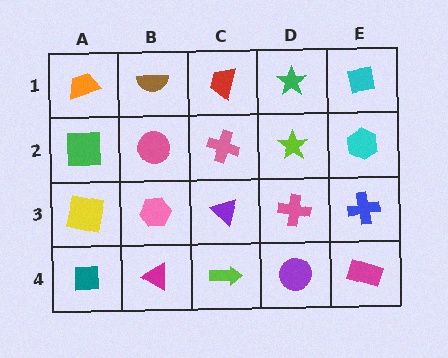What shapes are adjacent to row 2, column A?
An orange trapezoid (row 1, column A), a yellow square (row 3, column A), a pink circle (row 2, column B).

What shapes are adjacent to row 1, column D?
A lime star (row 2, column D), a red trapezoid (row 1, column C), a cyan square (row 1, column E).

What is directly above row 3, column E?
A cyan hexagon.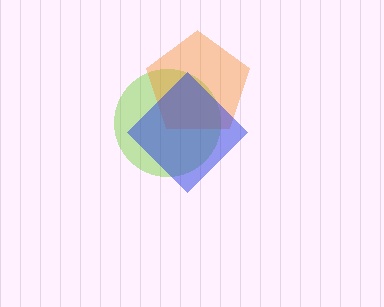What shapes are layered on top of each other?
The layered shapes are: a lime circle, an orange pentagon, a blue diamond.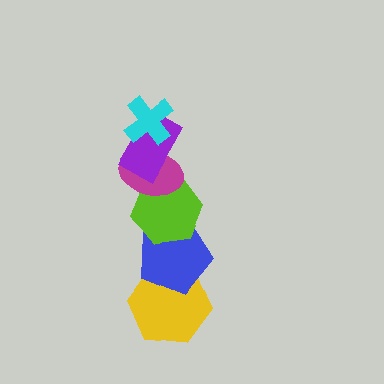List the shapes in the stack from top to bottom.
From top to bottom: the cyan cross, the purple rectangle, the magenta ellipse, the lime hexagon, the blue pentagon, the yellow hexagon.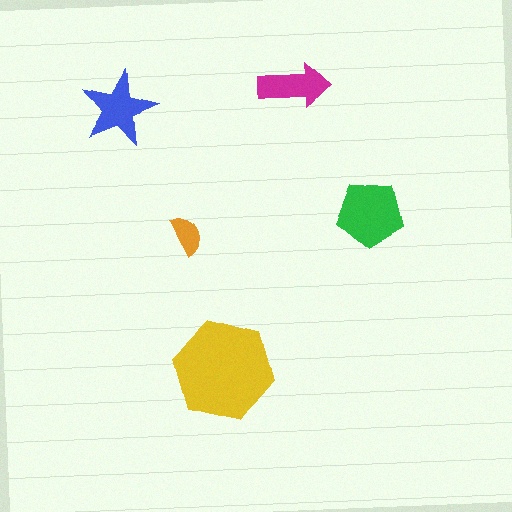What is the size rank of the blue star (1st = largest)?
3rd.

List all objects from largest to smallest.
The yellow hexagon, the green pentagon, the blue star, the magenta arrow, the orange semicircle.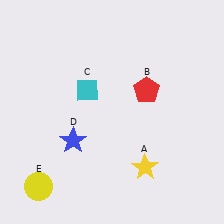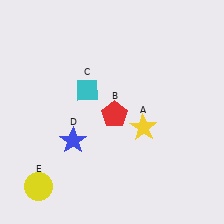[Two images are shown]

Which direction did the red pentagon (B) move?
The red pentagon (B) moved left.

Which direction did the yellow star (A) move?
The yellow star (A) moved up.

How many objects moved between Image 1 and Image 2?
2 objects moved between the two images.